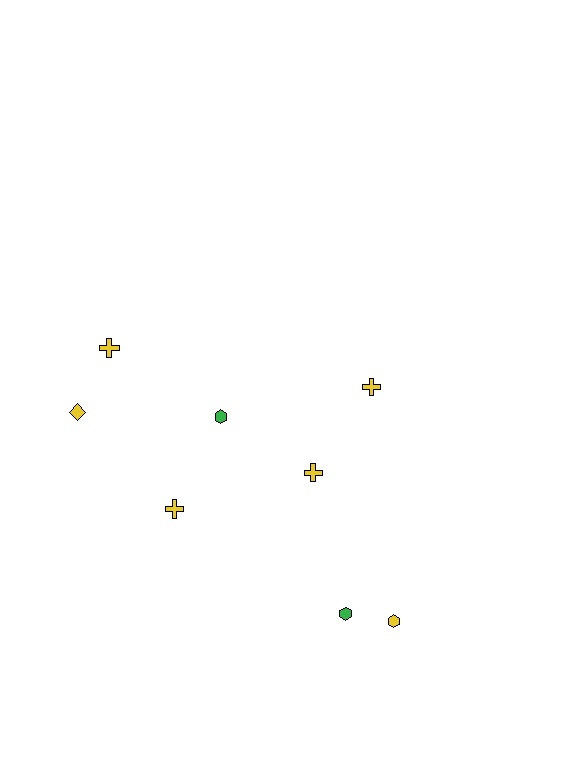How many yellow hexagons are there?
There is 1 yellow hexagon.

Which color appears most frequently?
Yellow, with 6 objects.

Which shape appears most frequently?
Cross, with 4 objects.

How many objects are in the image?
There are 8 objects.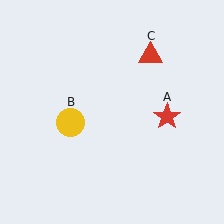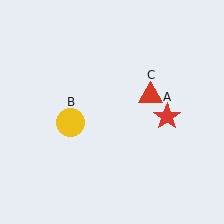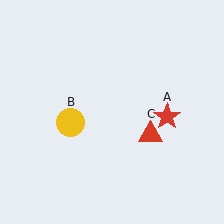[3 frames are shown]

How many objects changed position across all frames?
1 object changed position: red triangle (object C).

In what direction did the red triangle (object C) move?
The red triangle (object C) moved down.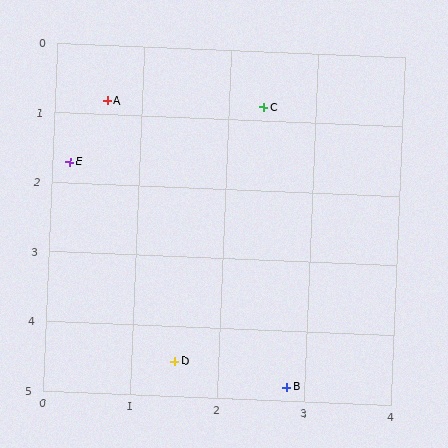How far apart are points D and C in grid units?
Points D and C are about 3.8 grid units apart.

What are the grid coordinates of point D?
Point D is at approximately (1.5, 4.5).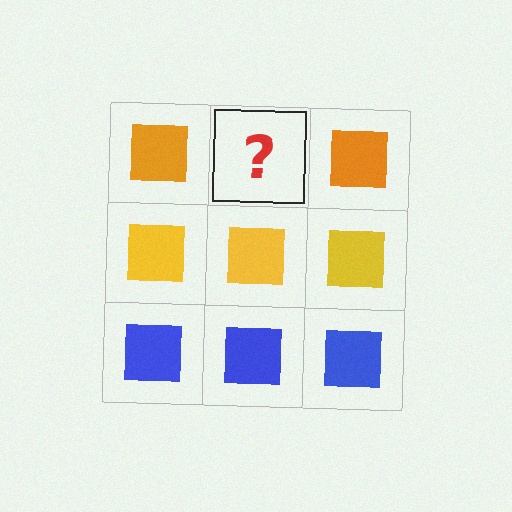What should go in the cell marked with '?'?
The missing cell should contain an orange square.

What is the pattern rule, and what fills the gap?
The rule is that each row has a consistent color. The gap should be filled with an orange square.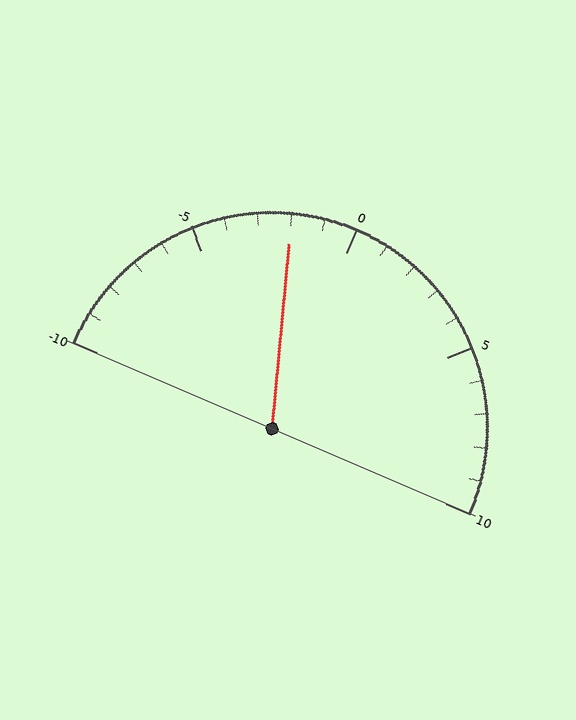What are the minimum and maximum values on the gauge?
The gauge ranges from -10 to 10.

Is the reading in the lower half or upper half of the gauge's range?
The reading is in the lower half of the range (-10 to 10).